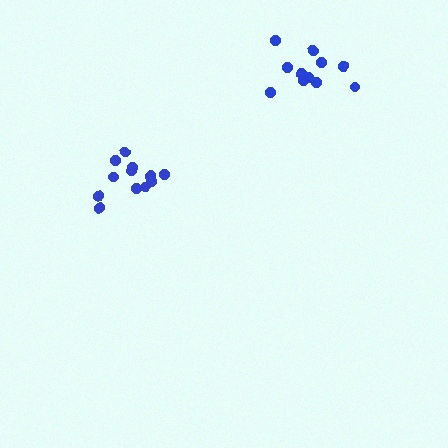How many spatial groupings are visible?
There are 2 spatial groupings.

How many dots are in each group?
Group 1: 11 dots, Group 2: 12 dots (23 total).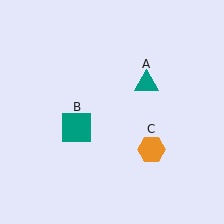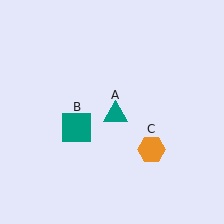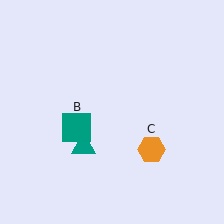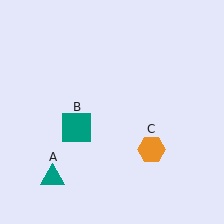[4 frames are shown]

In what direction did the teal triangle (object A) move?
The teal triangle (object A) moved down and to the left.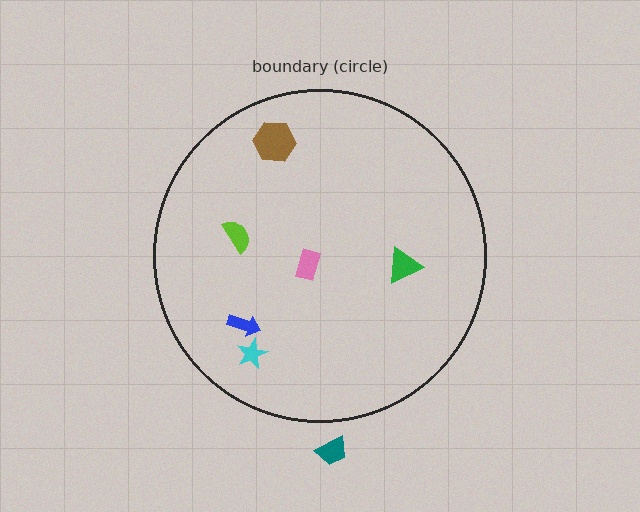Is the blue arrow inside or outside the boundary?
Inside.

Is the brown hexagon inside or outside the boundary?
Inside.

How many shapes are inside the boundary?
6 inside, 1 outside.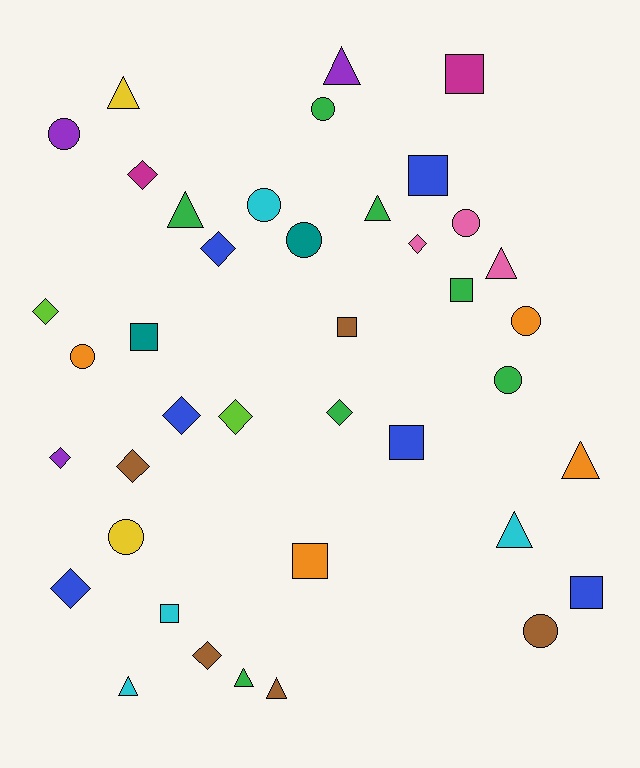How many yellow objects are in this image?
There are 2 yellow objects.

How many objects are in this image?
There are 40 objects.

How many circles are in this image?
There are 10 circles.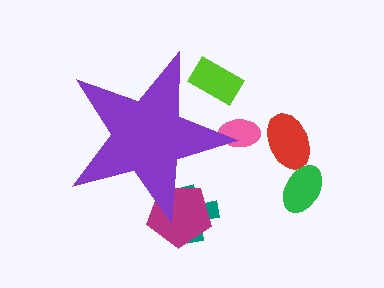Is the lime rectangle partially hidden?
Yes, the lime rectangle is partially hidden behind the purple star.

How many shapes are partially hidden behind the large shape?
4 shapes are partially hidden.